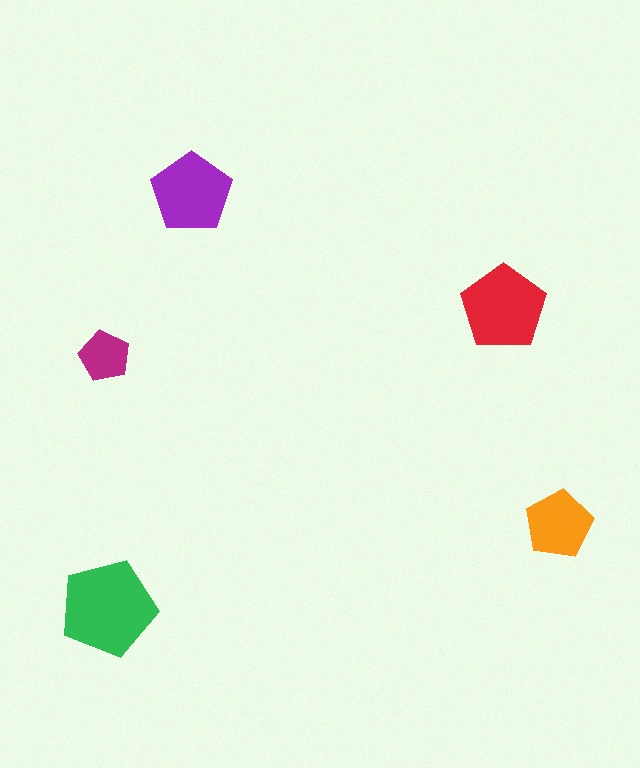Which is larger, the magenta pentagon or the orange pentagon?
The orange one.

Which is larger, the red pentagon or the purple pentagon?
The red one.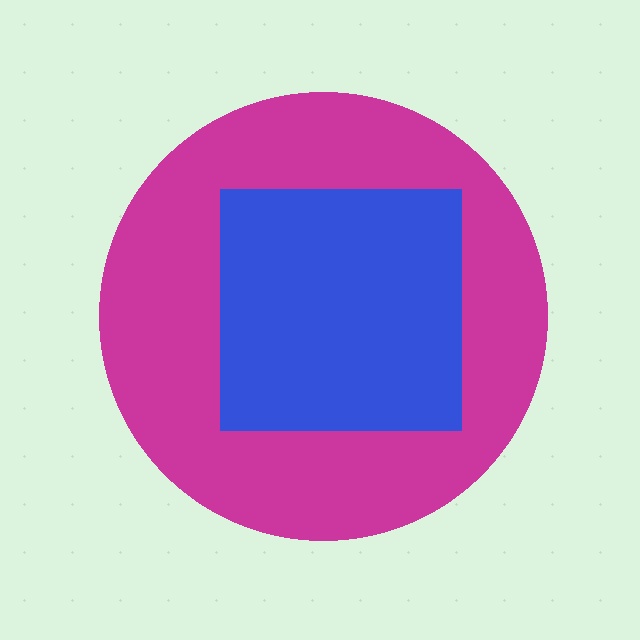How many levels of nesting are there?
2.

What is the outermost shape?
The magenta circle.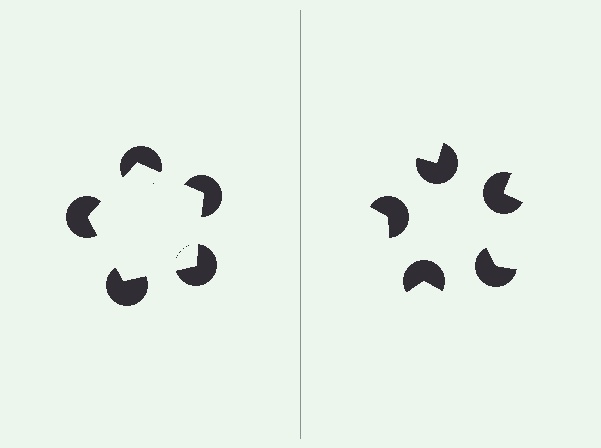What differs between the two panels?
The pac-man discs are positioned identically on both sides; only the wedge orientations differ. On the left they align to a pentagon; on the right they are misaligned.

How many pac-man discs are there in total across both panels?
10 — 5 on each side.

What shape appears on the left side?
An illusory pentagon.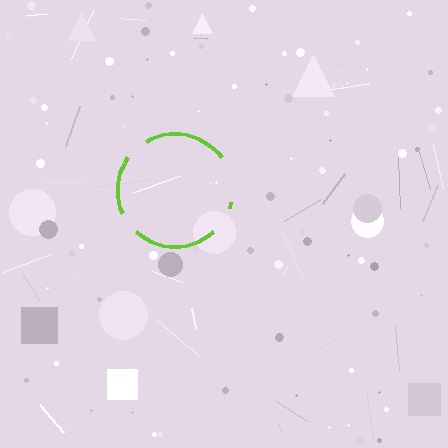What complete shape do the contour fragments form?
The contour fragments form a circle.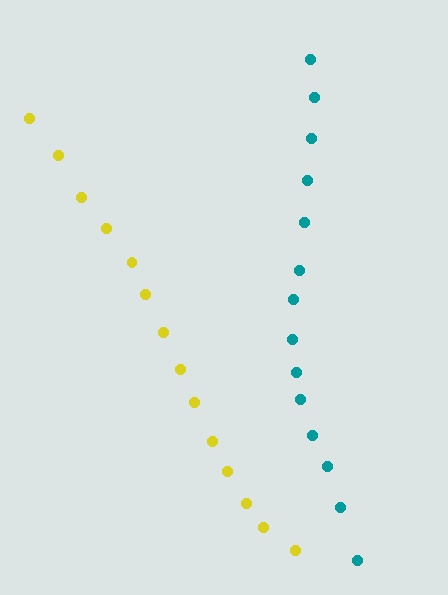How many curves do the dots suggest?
There are 2 distinct paths.